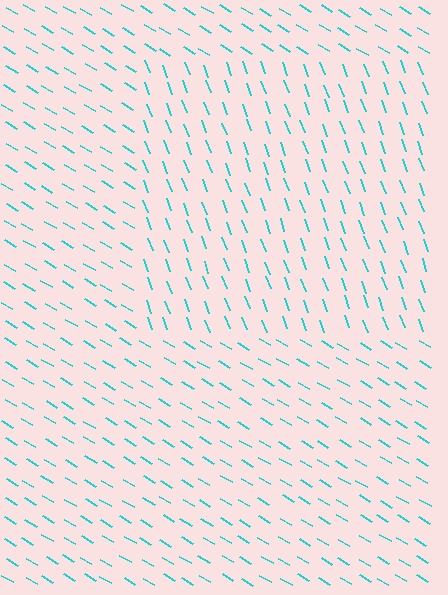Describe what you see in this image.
The image is filled with small cyan line segments. A rectangle region in the image has lines oriented differently from the surrounding lines, creating a visible texture boundary.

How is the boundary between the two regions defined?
The boundary is defined purely by a change in line orientation (approximately 40 degrees difference). All lines are the same color and thickness.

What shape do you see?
I see a rectangle.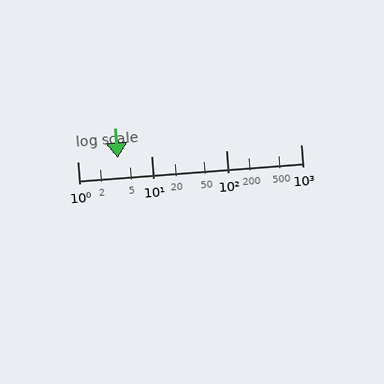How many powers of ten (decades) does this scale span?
The scale spans 3 decades, from 1 to 1000.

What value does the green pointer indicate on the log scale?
The pointer indicates approximately 3.5.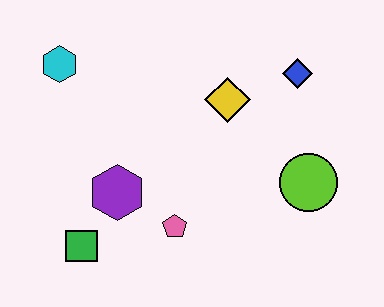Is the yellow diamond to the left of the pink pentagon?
No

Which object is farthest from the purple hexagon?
The blue diamond is farthest from the purple hexagon.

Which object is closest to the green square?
The purple hexagon is closest to the green square.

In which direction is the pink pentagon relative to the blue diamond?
The pink pentagon is below the blue diamond.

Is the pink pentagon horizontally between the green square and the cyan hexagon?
No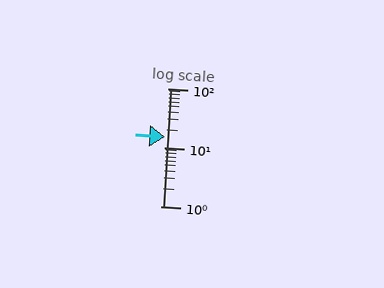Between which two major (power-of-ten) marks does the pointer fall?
The pointer is between 10 and 100.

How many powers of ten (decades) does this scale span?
The scale spans 2 decades, from 1 to 100.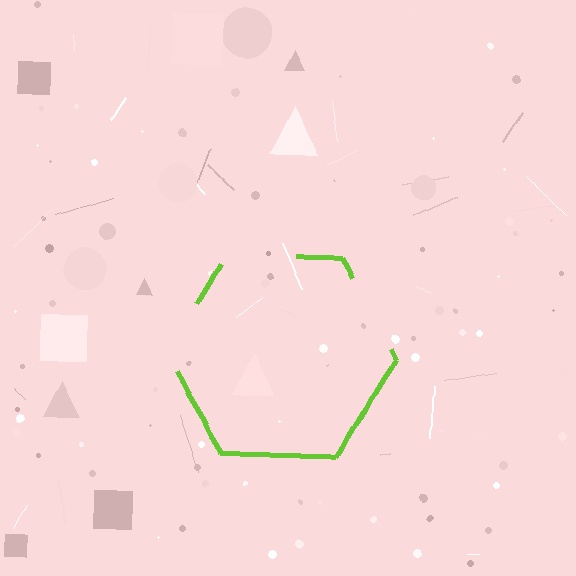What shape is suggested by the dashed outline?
The dashed outline suggests a hexagon.